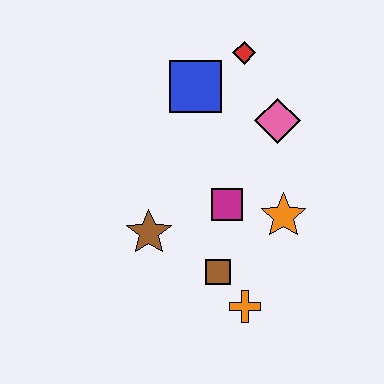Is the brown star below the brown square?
No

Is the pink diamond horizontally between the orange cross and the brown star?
No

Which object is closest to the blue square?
The red diamond is closest to the blue square.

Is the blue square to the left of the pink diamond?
Yes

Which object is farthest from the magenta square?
The red diamond is farthest from the magenta square.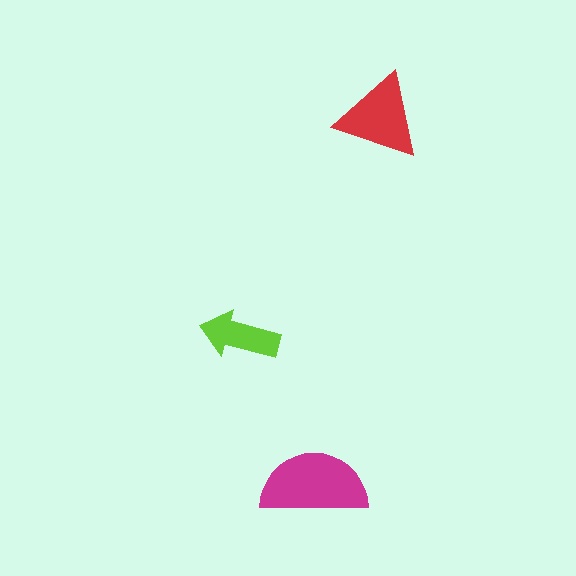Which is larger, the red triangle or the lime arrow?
The red triangle.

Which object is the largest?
The magenta semicircle.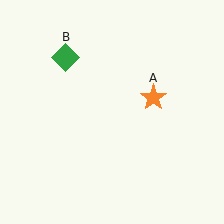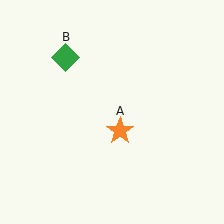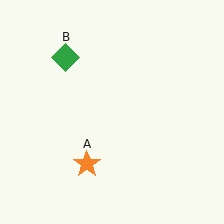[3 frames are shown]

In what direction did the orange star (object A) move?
The orange star (object A) moved down and to the left.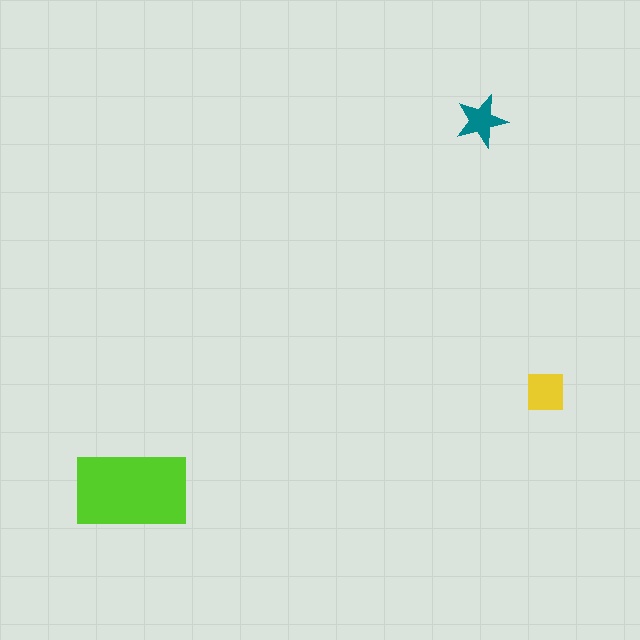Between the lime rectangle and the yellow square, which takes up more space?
The lime rectangle.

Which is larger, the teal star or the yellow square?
The yellow square.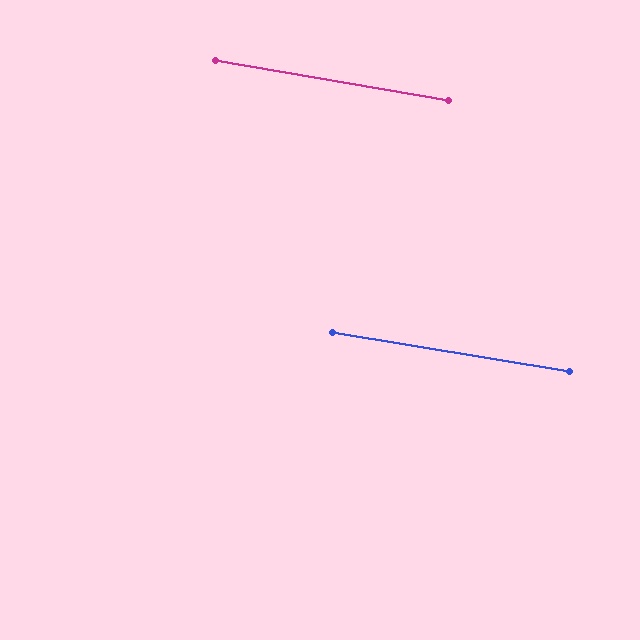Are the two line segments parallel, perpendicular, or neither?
Parallel — their directions differ by only 0.2°.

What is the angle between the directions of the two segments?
Approximately 0 degrees.